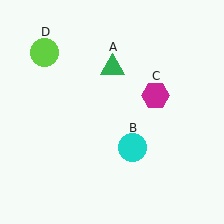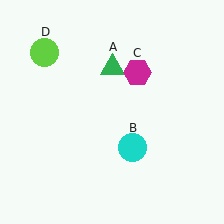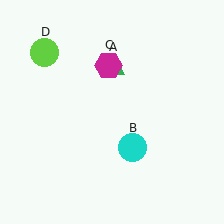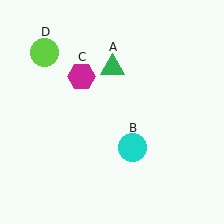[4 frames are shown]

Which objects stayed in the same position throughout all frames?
Green triangle (object A) and cyan circle (object B) and lime circle (object D) remained stationary.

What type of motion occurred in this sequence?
The magenta hexagon (object C) rotated counterclockwise around the center of the scene.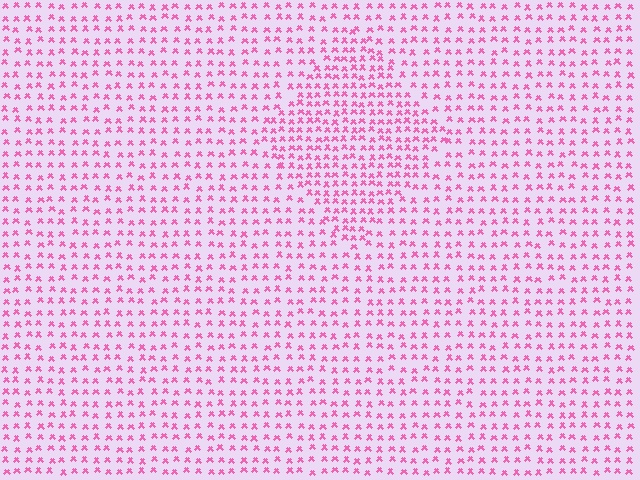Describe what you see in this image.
The image contains small pink elements arranged at two different densities. A diamond-shaped region is visible where the elements are more densely packed than the surrounding area.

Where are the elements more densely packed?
The elements are more densely packed inside the diamond boundary.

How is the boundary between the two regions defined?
The boundary is defined by a change in element density (approximately 1.6x ratio). All elements are the same color, size, and shape.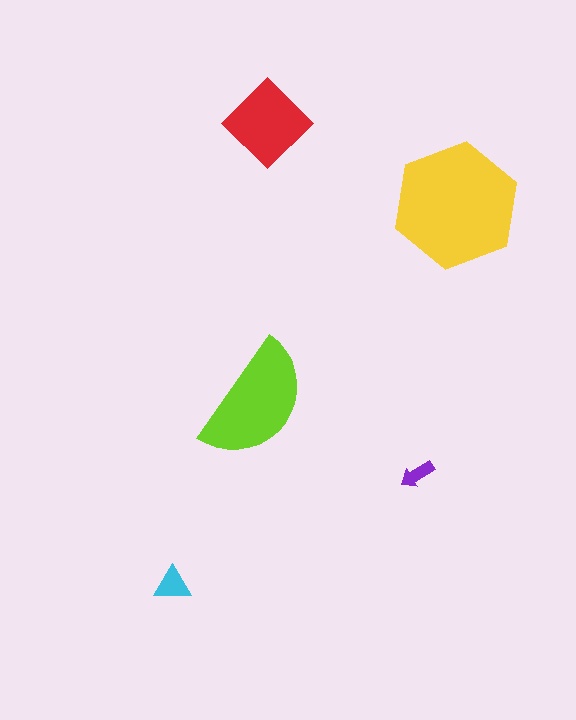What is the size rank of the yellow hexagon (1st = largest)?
1st.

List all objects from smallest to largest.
The purple arrow, the cyan triangle, the red diamond, the lime semicircle, the yellow hexagon.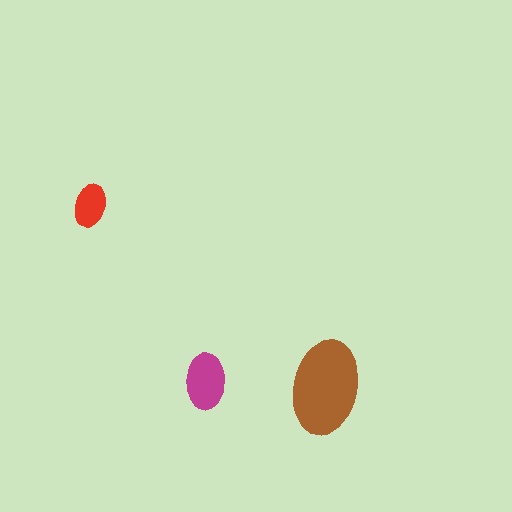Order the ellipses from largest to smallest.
the brown one, the magenta one, the red one.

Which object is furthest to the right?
The brown ellipse is rightmost.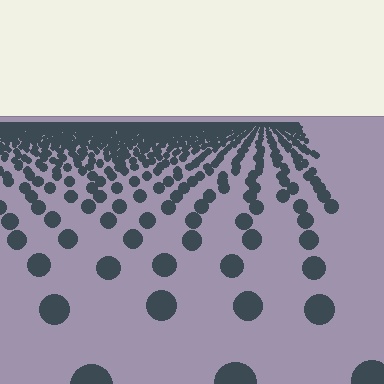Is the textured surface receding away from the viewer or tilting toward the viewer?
The surface is receding away from the viewer. Texture elements get smaller and denser toward the top.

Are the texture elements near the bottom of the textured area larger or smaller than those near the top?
Larger. Near the bottom, elements are closer to the viewer and appear at a bigger on-screen size.